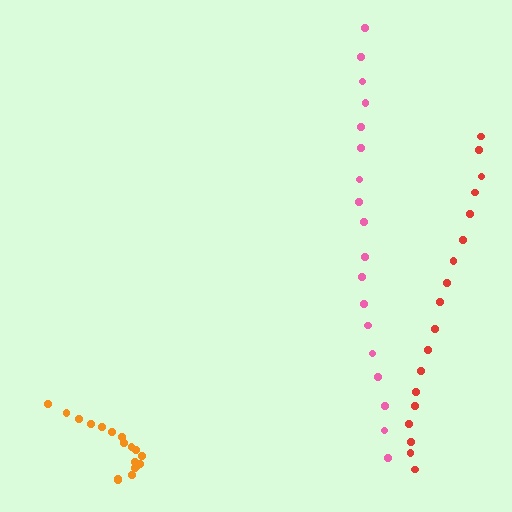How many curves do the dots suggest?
There are 3 distinct paths.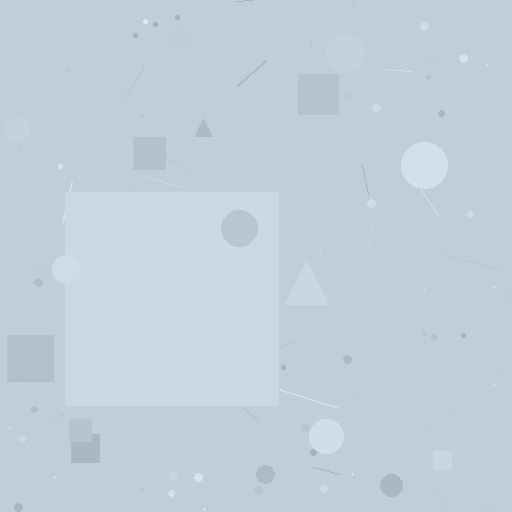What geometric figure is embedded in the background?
A square is embedded in the background.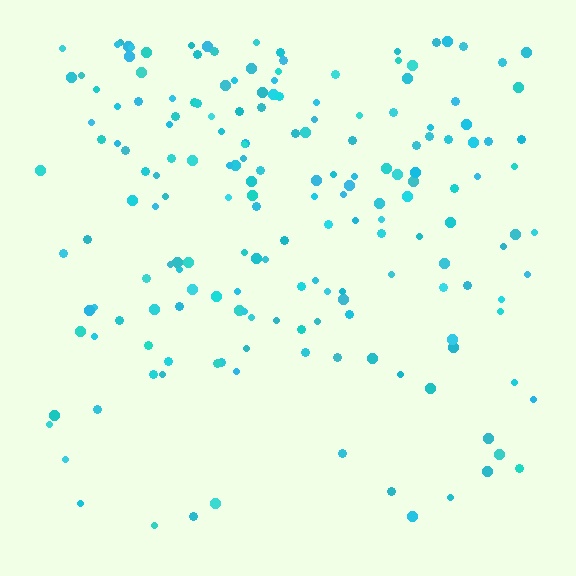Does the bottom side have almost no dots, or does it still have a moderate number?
Still a moderate number, just noticeably fewer than the top.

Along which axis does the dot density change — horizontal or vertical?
Vertical.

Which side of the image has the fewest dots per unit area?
The bottom.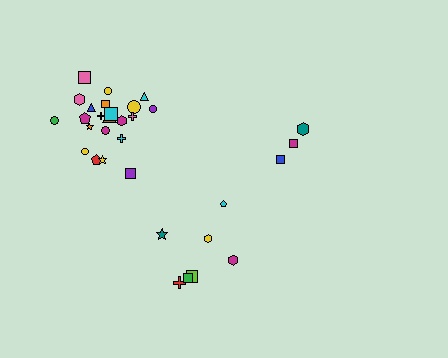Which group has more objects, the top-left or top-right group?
The top-left group.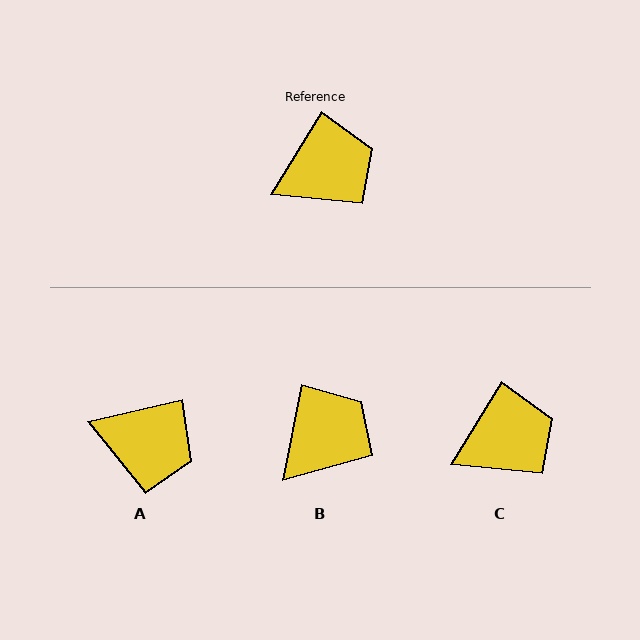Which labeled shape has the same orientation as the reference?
C.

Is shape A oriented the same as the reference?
No, it is off by about 45 degrees.